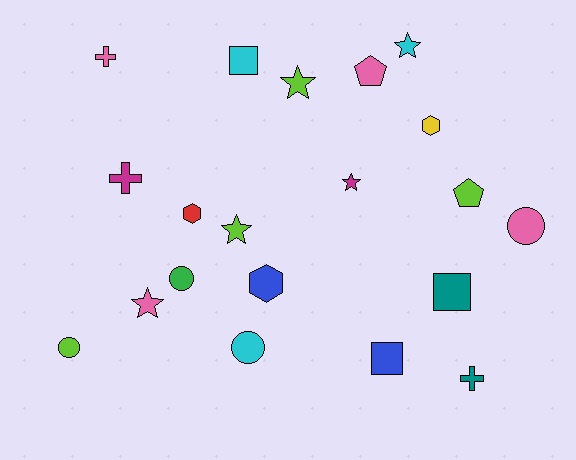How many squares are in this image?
There are 3 squares.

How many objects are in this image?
There are 20 objects.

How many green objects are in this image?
There is 1 green object.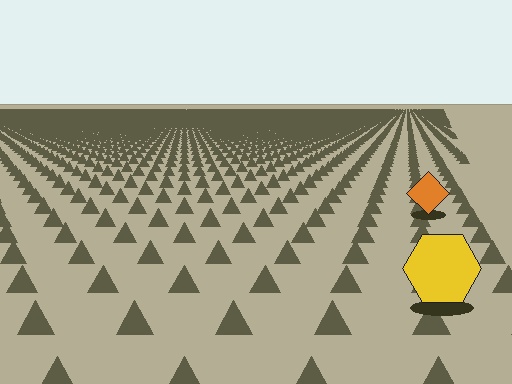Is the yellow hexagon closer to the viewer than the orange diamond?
Yes. The yellow hexagon is closer — you can tell from the texture gradient: the ground texture is coarser near it.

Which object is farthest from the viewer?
The orange diamond is farthest from the viewer. It appears smaller and the ground texture around it is denser.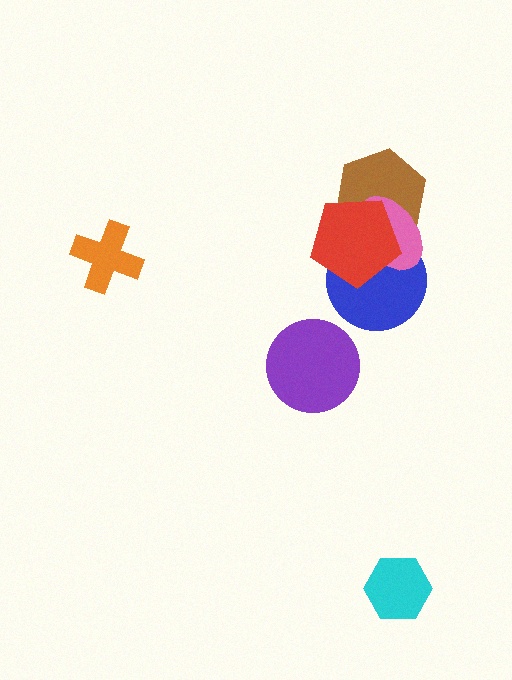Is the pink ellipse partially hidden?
Yes, it is partially covered by another shape.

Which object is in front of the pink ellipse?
The red pentagon is in front of the pink ellipse.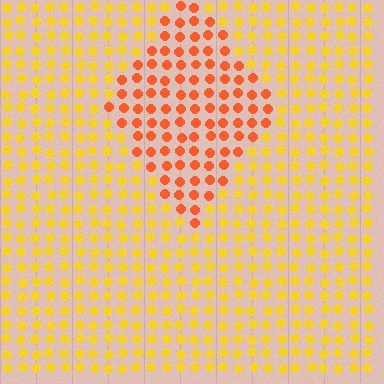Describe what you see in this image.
The image is filled with small yellow elements in a uniform arrangement. A diamond-shaped region is visible where the elements are tinted to a slightly different hue, forming a subtle color boundary.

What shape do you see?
I see a diamond.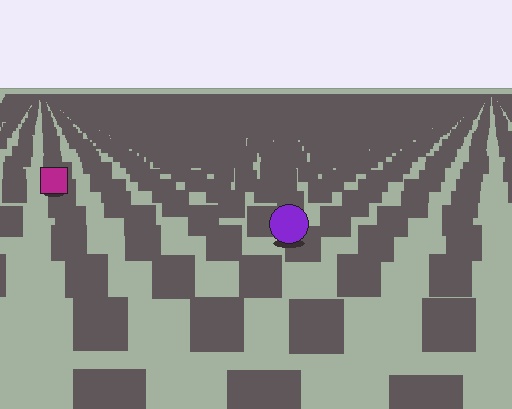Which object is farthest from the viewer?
The magenta square is farthest from the viewer. It appears smaller and the ground texture around it is denser.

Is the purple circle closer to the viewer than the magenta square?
Yes. The purple circle is closer — you can tell from the texture gradient: the ground texture is coarser near it.